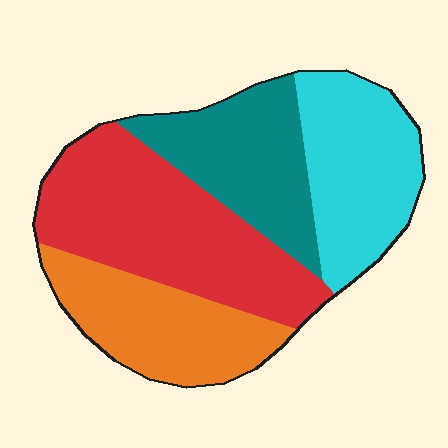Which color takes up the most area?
Red, at roughly 35%.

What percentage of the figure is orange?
Orange takes up about one fifth (1/5) of the figure.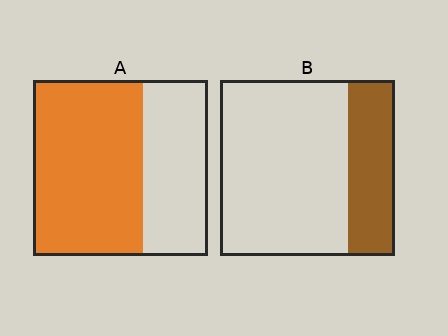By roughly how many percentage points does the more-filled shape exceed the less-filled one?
By roughly 35 percentage points (A over B).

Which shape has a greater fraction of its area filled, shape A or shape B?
Shape A.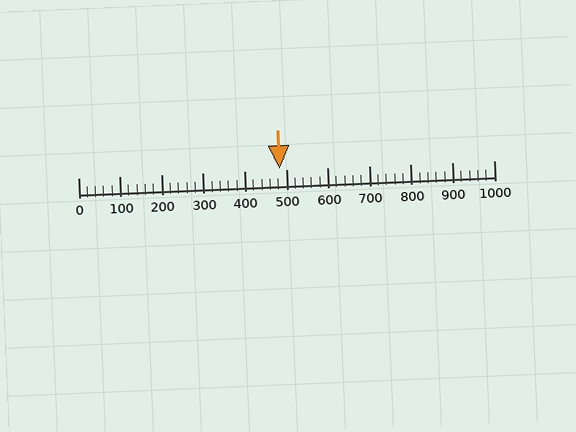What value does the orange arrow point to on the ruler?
The orange arrow points to approximately 485.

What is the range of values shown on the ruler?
The ruler shows values from 0 to 1000.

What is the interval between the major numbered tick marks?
The major tick marks are spaced 100 units apart.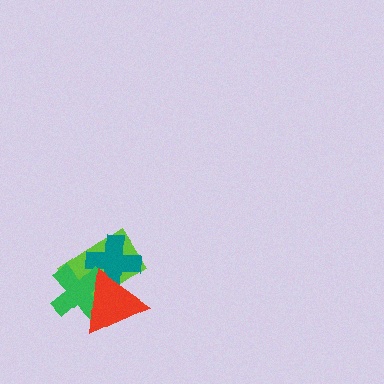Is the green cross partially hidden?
Yes, it is partially covered by another shape.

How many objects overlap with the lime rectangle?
3 objects overlap with the lime rectangle.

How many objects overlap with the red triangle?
3 objects overlap with the red triangle.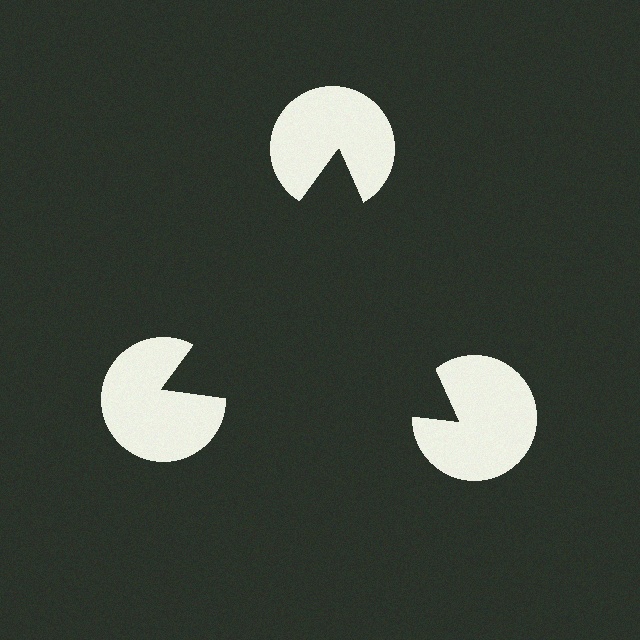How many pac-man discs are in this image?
There are 3 — one at each vertex of the illusory triangle.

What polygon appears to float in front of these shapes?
An illusory triangle — its edges are inferred from the aligned wedge cuts in the pac-man discs, not physically drawn.